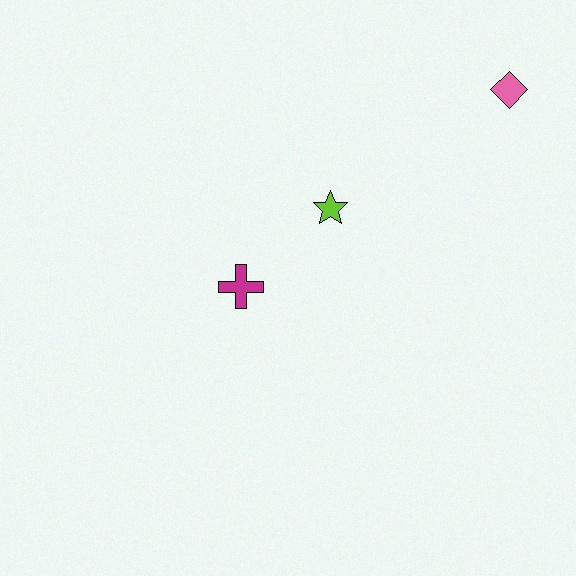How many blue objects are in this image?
There are no blue objects.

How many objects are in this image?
There are 3 objects.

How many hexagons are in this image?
There are no hexagons.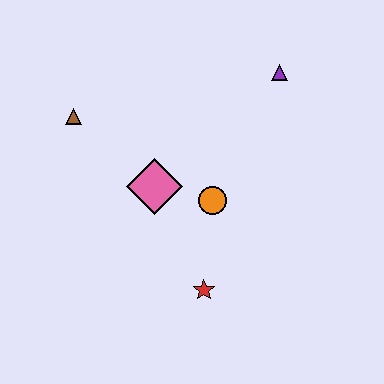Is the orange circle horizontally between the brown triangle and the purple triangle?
Yes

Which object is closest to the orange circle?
The pink diamond is closest to the orange circle.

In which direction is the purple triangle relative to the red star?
The purple triangle is above the red star.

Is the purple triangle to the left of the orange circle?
No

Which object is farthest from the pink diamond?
The purple triangle is farthest from the pink diamond.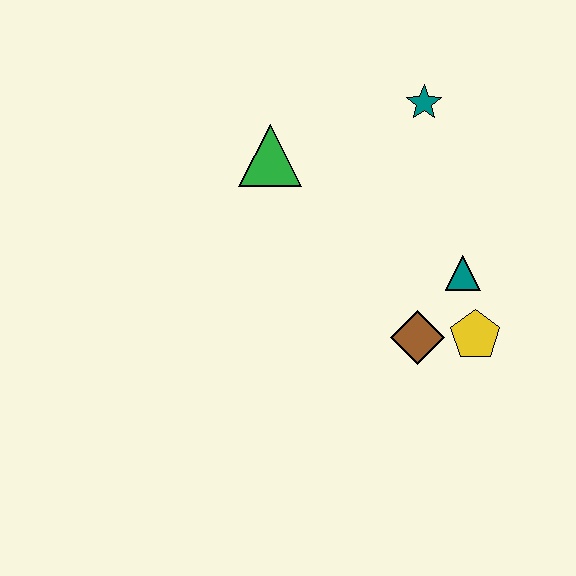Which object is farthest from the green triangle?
The yellow pentagon is farthest from the green triangle.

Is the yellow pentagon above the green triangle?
No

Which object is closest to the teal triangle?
The yellow pentagon is closest to the teal triangle.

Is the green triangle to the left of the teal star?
Yes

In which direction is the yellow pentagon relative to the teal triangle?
The yellow pentagon is below the teal triangle.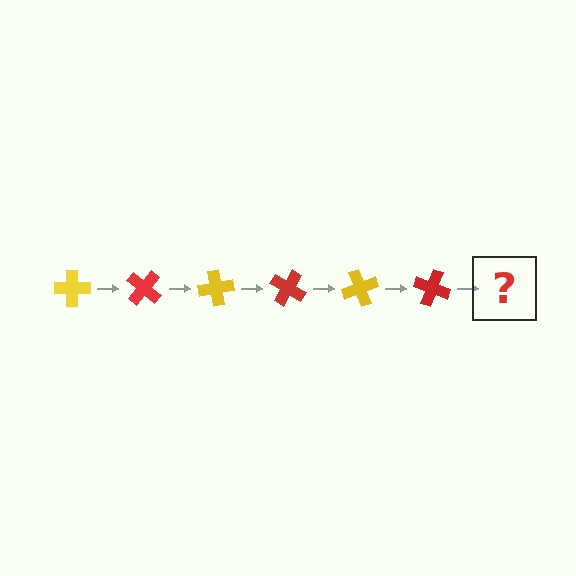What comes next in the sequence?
The next element should be a yellow cross, rotated 240 degrees from the start.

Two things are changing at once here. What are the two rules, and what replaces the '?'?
The two rules are that it rotates 40 degrees each step and the color cycles through yellow and red. The '?' should be a yellow cross, rotated 240 degrees from the start.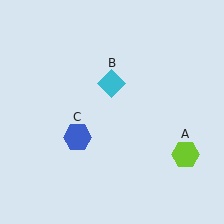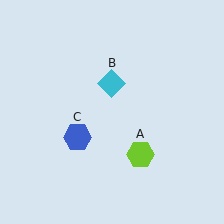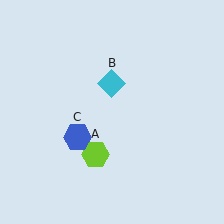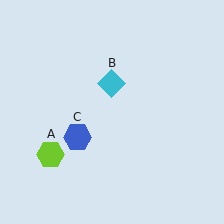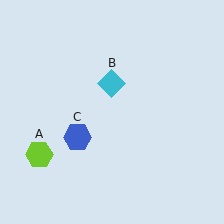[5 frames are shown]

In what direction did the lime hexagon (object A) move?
The lime hexagon (object A) moved left.